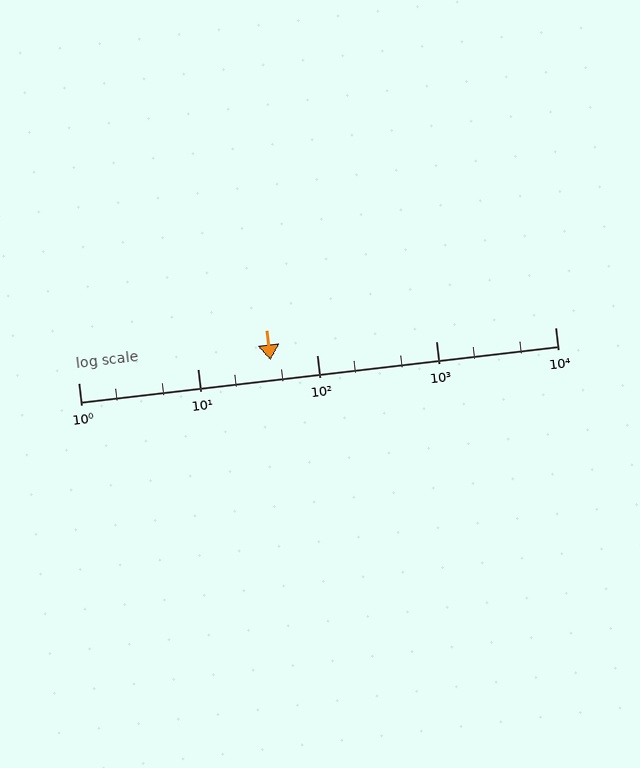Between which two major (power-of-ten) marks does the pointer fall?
The pointer is between 10 and 100.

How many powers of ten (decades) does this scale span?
The scale spans 4 decades, from 1 to 10000.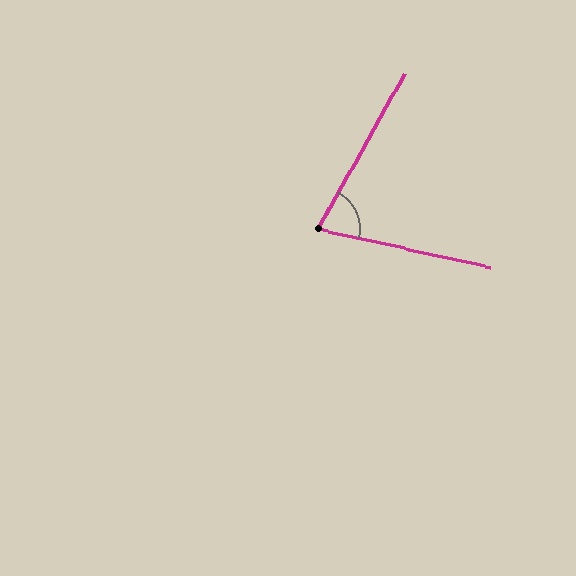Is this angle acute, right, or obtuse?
It is acute.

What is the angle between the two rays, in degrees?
Approximately 74 degrees.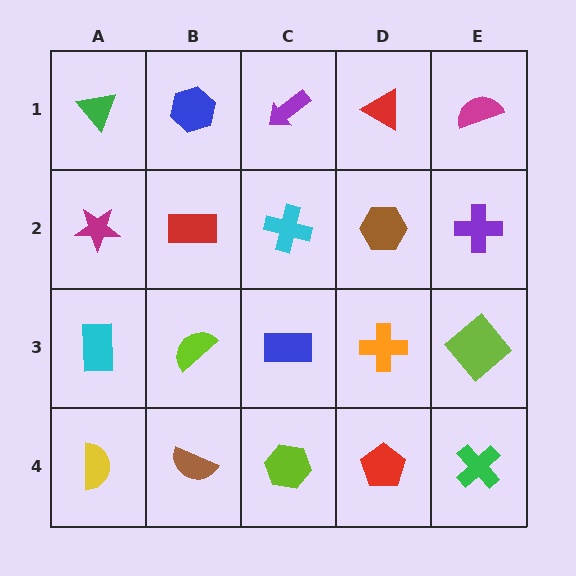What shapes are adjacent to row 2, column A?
A green triangle (row 1, column A), a cyan rectangle (row 3, column A), a red rectangle (row 2, column B).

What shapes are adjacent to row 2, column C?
A purple arrow (row 1, column C), a blue rectangle (row 3, column C), a red rectangle (row 2, column B), a brown hexagon (row 2, column D).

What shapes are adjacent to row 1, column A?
A magenta star (row 2, column A), a blue hexagon (row 1, column B).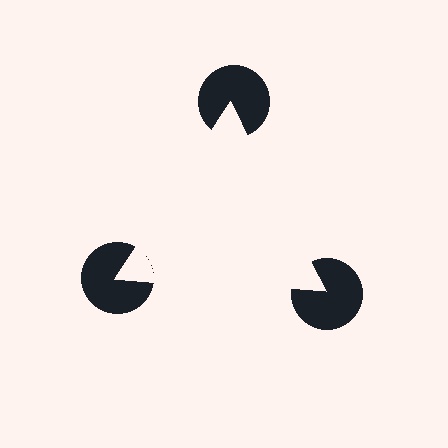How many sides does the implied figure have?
3 sides.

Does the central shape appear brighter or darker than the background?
It typically appears slightly brighter than the background, even though no actual brightness change is drawn.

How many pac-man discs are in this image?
There are 3 — one at each vertex of the illusory triangle.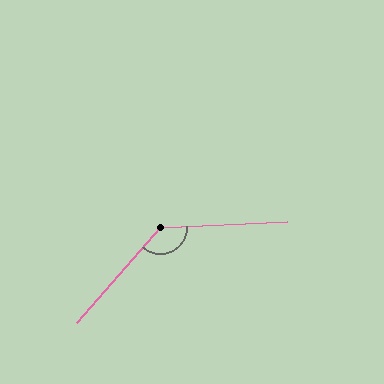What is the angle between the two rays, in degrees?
Approximately 133 degrees.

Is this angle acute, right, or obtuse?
It is obtuse.